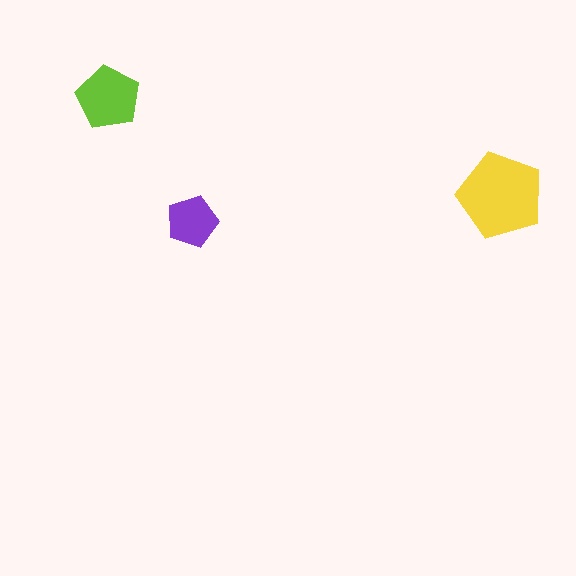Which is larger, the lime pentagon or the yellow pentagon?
The yellow one.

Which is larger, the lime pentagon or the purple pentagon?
The lime one.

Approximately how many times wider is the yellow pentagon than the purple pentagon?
About 1.5 times wider.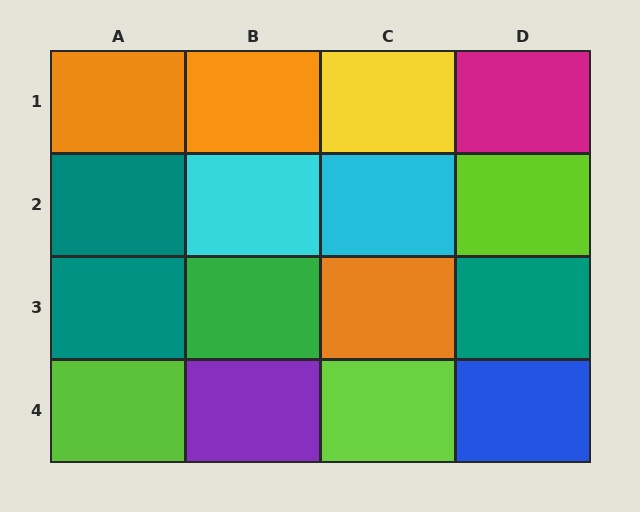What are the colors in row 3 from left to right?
Teal, green, orange, teal.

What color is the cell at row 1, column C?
Yellow.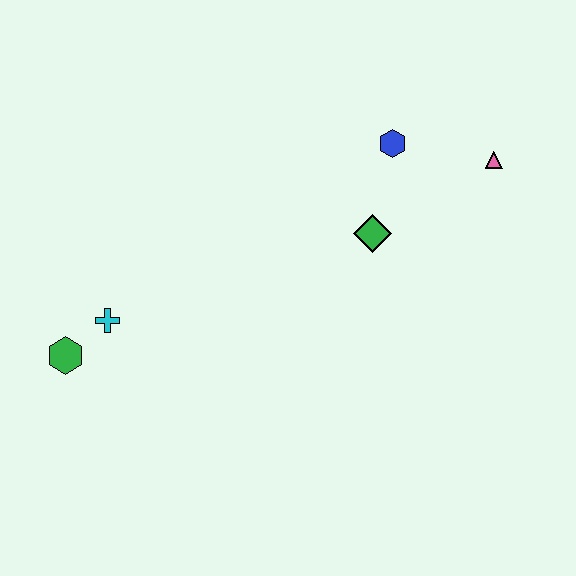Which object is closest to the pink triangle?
The blue hexagon is closest to the pink triangle.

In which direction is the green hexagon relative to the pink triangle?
The green hexagon is to the left of the pink triangle.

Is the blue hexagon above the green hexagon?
Yes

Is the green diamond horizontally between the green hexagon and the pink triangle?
Yes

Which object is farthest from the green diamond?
The green hexagon is farthest from the green diamond.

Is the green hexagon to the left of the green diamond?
Yes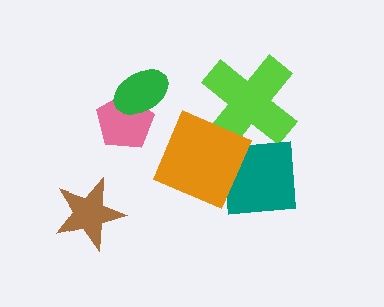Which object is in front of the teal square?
The orange square is in front of the teal square.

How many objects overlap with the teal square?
2 objects overlap with the teal square.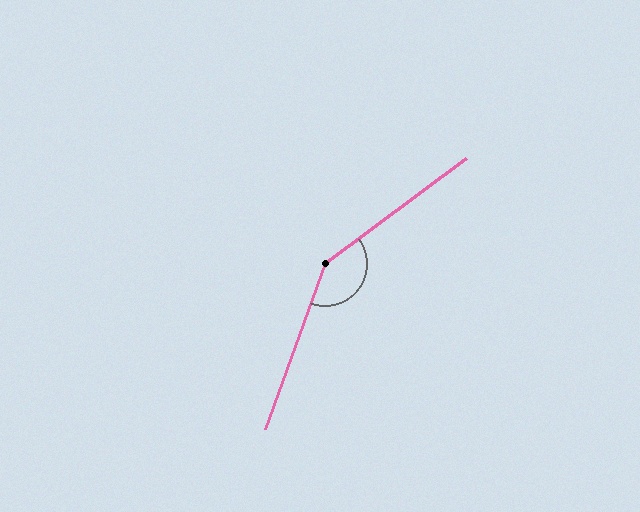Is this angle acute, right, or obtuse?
It is obtuse.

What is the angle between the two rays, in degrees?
Approximately 147 degrees.